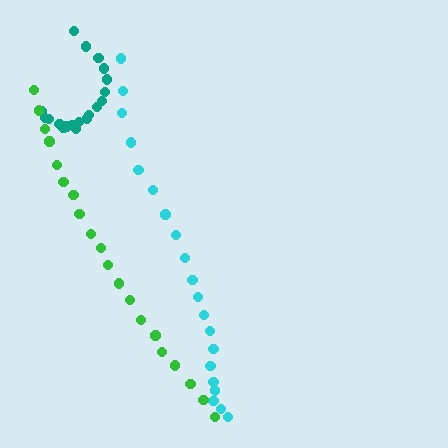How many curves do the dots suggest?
There are 3 distinct paths.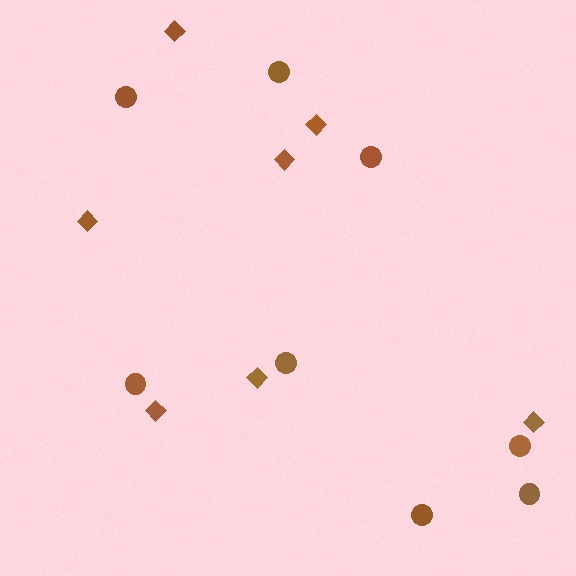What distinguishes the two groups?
There are 2 groups: one group of diamonds (7) and one group of circles (8).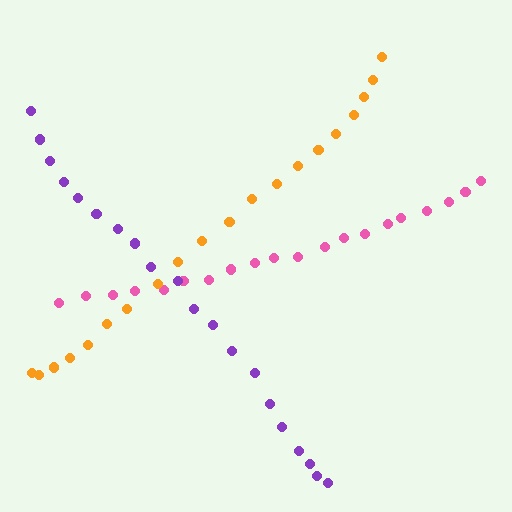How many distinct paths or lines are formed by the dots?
There are 3 distinct paths.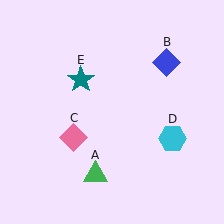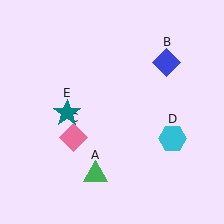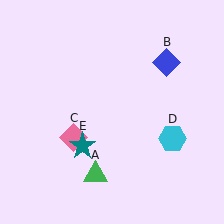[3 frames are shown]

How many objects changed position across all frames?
1 object changed position: teal star (object E).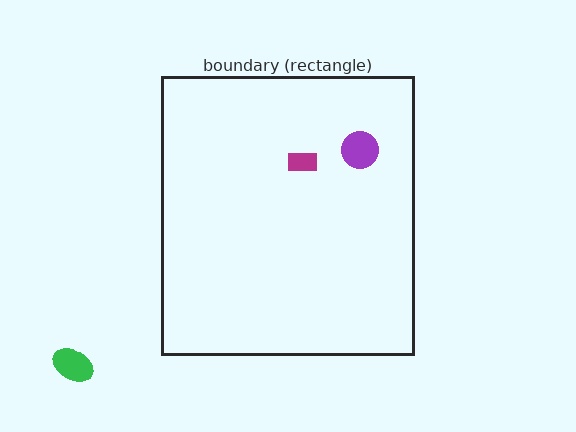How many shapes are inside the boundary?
2 inside, 1 outside.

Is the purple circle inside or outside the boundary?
Inside.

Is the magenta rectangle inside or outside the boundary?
Inside.